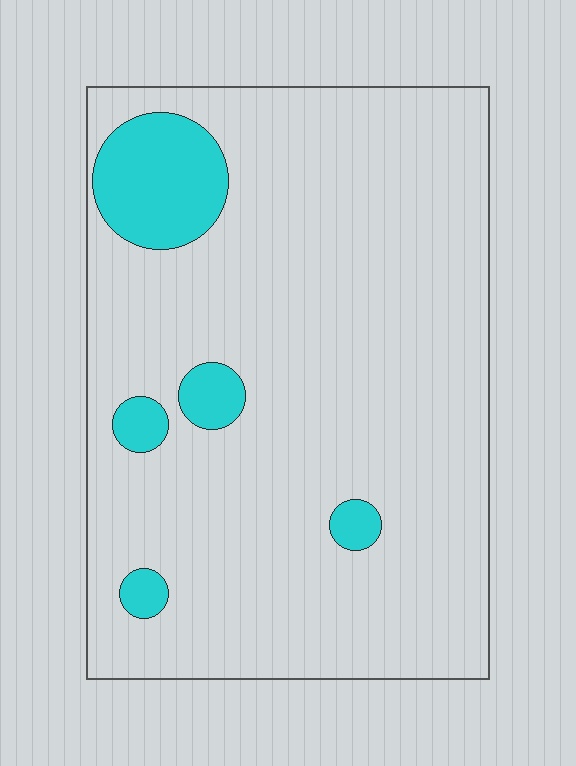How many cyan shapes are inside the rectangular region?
5.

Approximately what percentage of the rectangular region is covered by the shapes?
Approximately 10%.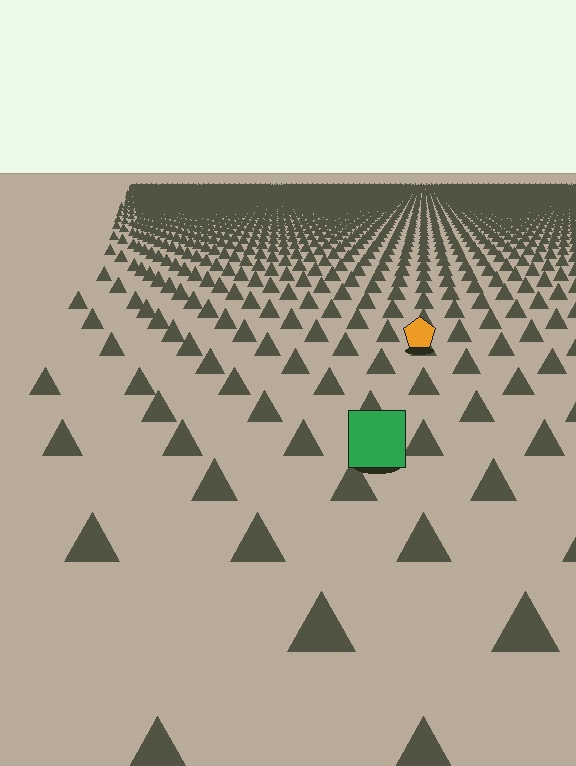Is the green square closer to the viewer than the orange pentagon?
Yes. The green square is closer — you can tell from the texture gradient: the ground texture is coarser near it.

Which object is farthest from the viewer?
The orange pentagon is farthest from the viewer. It appears smaller and the ground texture around it is denser.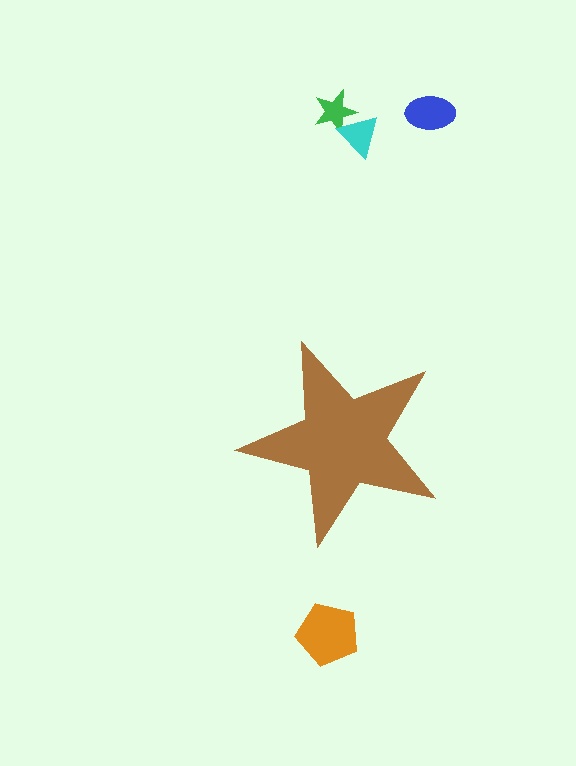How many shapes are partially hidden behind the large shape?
0 shapes are partially hidden.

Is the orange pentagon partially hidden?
No, the orange pentagon is fully visible.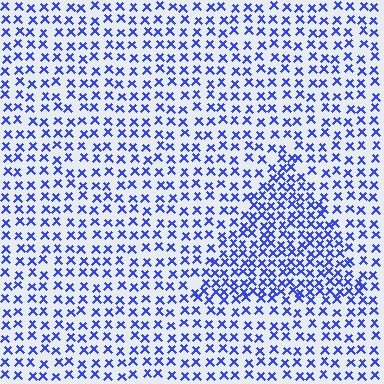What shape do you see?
I see a triangle.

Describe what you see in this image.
The image contains small blue elements arranged at two different densities. A triangle-shaped region is visible where the elements are more densely packed than the surrounding area.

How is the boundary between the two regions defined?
The boundary is defined by a change in element density (approximately 1.8x ratio). All elements are the same color, size, and shape.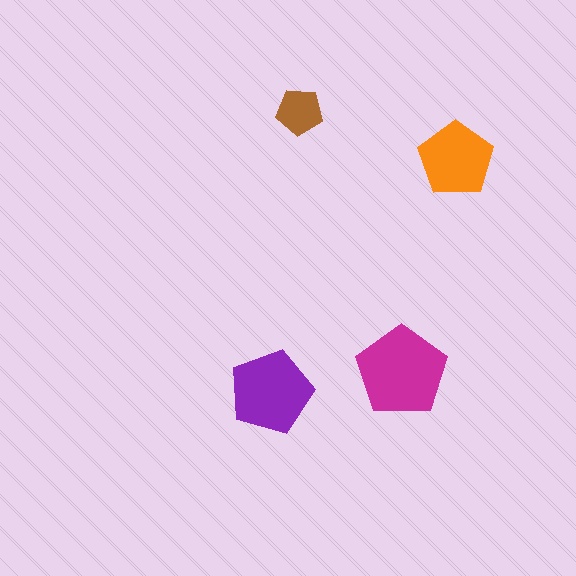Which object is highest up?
The brown pentagon is topmost.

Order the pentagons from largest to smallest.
the magenta one, the purple one, the orange one, the brown one.